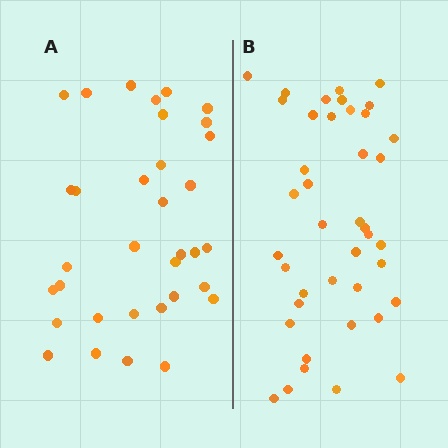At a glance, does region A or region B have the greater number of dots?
Region B (the right region) has more dots.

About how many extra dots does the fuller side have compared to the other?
Region B has roughly 8 or so more dots than region A.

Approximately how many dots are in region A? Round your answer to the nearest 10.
About 30 dots. (The exact count is 34, which rounds to 30.)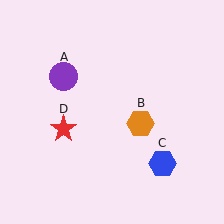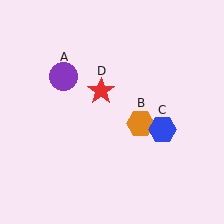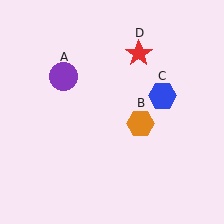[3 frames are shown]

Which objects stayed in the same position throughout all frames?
Purple circle (object A) and orange hexagon (object B) remained stationary.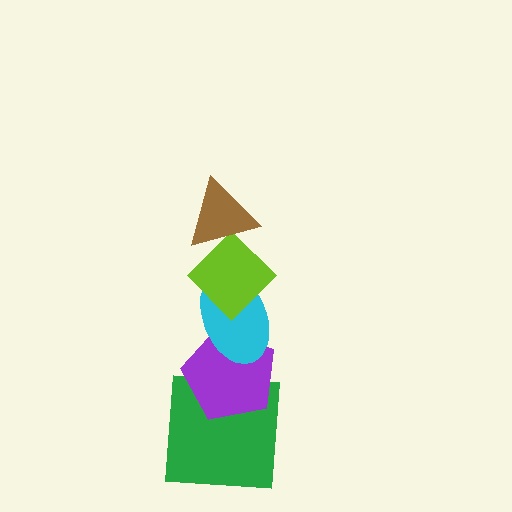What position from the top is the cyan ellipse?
The cyan ellipse is 3rd from the top.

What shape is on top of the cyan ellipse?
The lime diamond is on top of the cyan ellipse.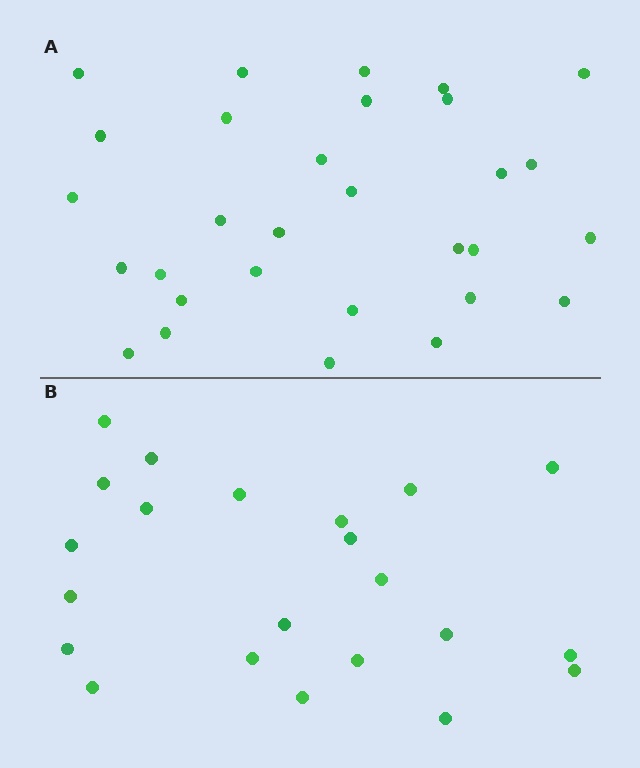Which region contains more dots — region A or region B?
Region A (the top region) has more dots.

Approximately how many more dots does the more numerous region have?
Region A has roughly 8 or so more dots than region B.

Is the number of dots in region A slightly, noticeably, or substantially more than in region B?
Region A has noticeably more, but not dramatically so. The ratio is roughly 1.4 to 1.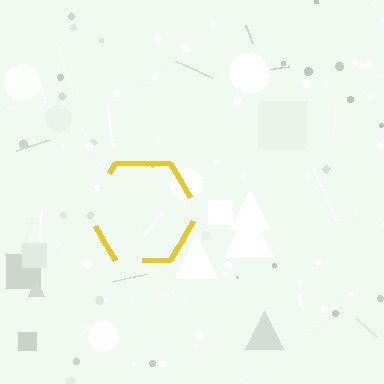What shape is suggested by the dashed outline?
The dashed outline suggests a hexagon.